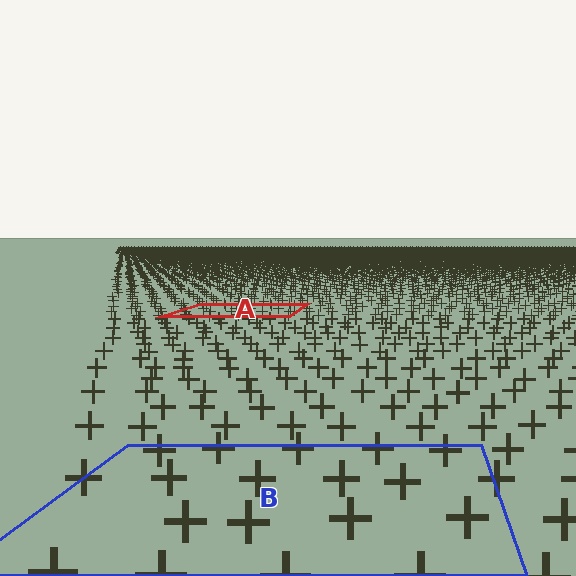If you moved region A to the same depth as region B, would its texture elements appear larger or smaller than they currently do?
They would appear larger. At a closer depth, the same texture elements are projected at a bigger on-screen size.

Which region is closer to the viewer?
Region B is closer. The texture elements there are larger and more spread out.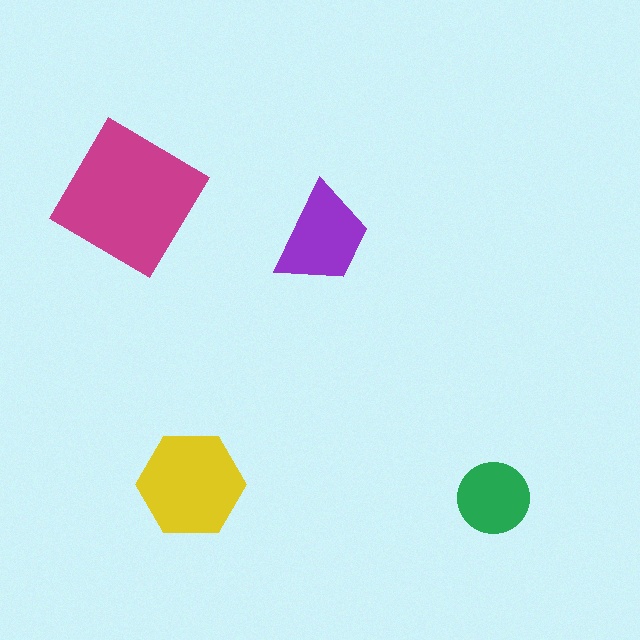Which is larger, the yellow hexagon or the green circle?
The yellow hexagon.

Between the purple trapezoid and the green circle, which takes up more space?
The purple trapezoid.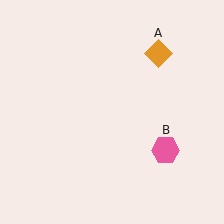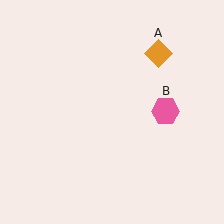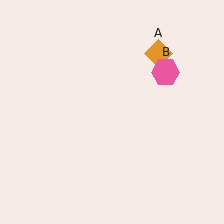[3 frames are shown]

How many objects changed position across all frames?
1 object changed position: pink hexagon (object B).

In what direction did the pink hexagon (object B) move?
The pink hexagon (object B) moved up.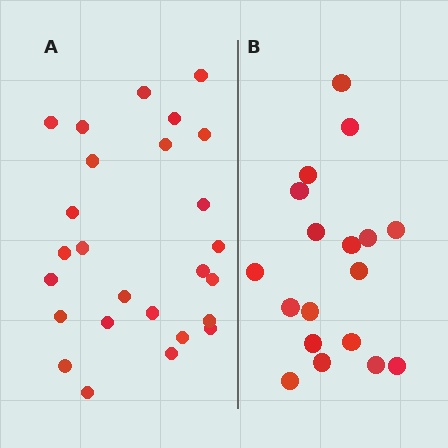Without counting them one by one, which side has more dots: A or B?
Region A (the left region) has more dots.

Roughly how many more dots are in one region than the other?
Region A has roughly 8 or so more dots than region B.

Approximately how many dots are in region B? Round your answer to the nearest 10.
About 20 dots. (The exact count is 18, which rounds to 20.)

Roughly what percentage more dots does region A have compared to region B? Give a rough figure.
About 45% more.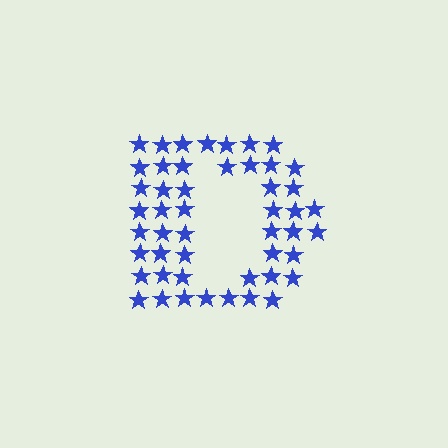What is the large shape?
The large shape is the letter D.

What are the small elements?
The small elements are stars.